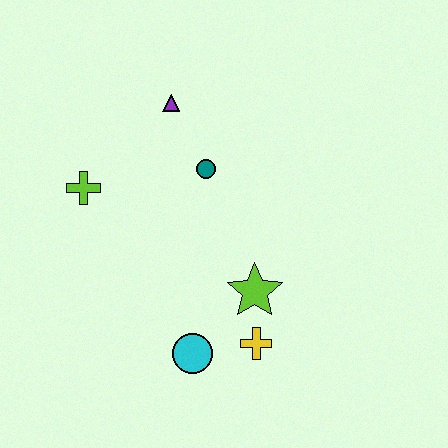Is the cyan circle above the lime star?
No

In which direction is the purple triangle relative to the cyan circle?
The purple triangle is above the cyan circle.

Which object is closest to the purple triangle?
The teal circle is closest to the purple triangle.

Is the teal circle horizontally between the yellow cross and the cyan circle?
Yes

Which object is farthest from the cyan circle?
The purple triangle is farthest from the cyan circle.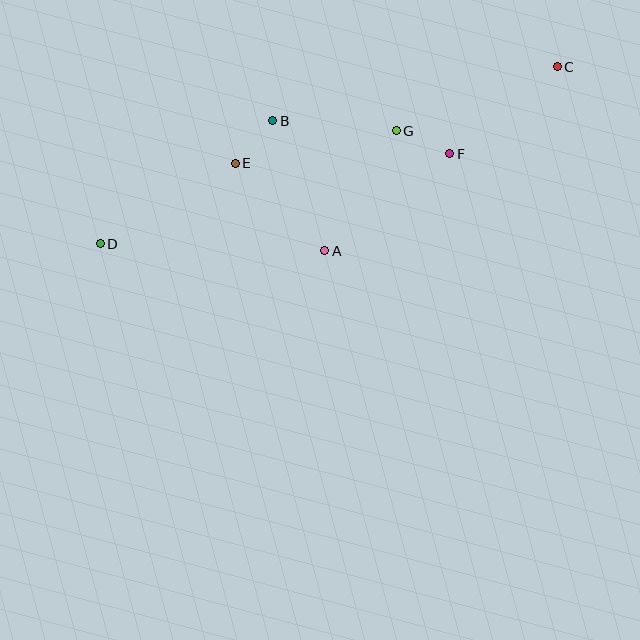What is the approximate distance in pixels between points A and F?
The distance between A and F is approximately 159 pixels.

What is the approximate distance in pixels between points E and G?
The distance between E and G is approximately 164 pixels.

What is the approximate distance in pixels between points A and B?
The distance between A and B is approximately 140 pixels.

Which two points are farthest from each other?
Points C and D are farthest from each other.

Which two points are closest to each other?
Points B and E are closest to each other.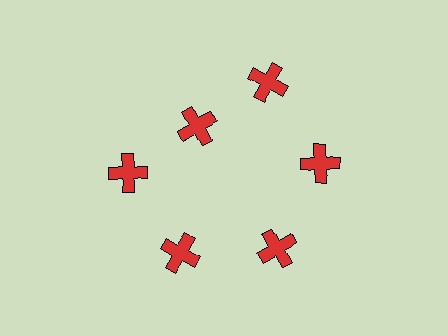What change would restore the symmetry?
The symmetry would be restored by moving it outward, back onto the ring so that all 6 crosses sit at equal angles and equal distance from the center.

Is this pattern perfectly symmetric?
No. The 6 red crosses are arranged in a ring, but one element near the 11 o'clock position is pulled inward toward the center, breaking the 6-fold rotational symmetry.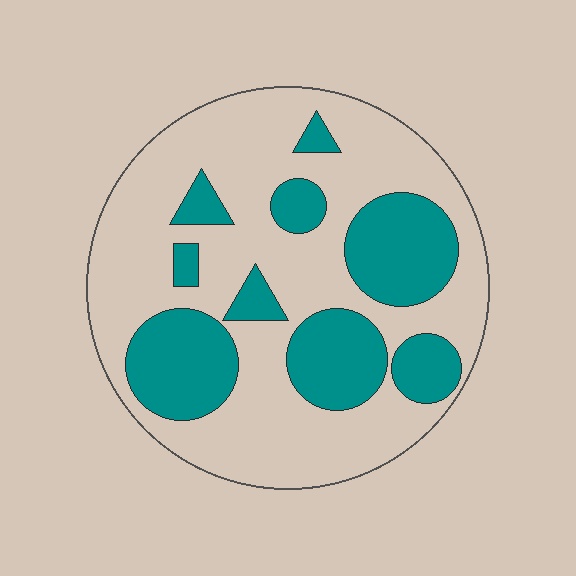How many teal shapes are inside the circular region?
9.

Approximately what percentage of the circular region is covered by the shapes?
Approximately 30%.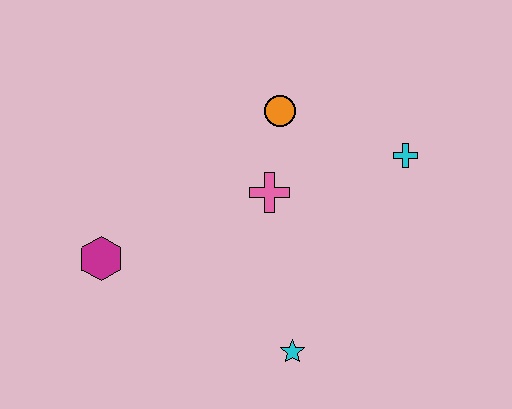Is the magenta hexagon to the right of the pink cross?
No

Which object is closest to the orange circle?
The pink cross is closest to the orange circle.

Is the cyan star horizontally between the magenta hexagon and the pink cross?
No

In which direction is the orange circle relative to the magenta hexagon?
The orange circle is to the right of the magenta hexagon.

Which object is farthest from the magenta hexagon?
The cyan cross is farthest from the magenta hexagon.